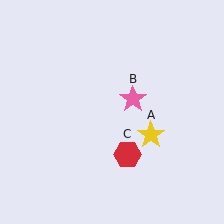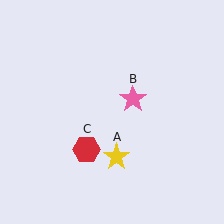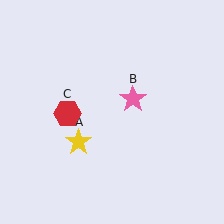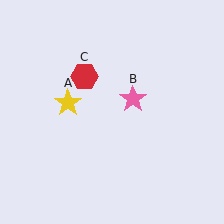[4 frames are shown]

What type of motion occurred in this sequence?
The yellow star (object A), red hexagon (object C) rotated clockwise around the center of the scene.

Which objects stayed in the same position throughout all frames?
Pink star (object B) remained stationary.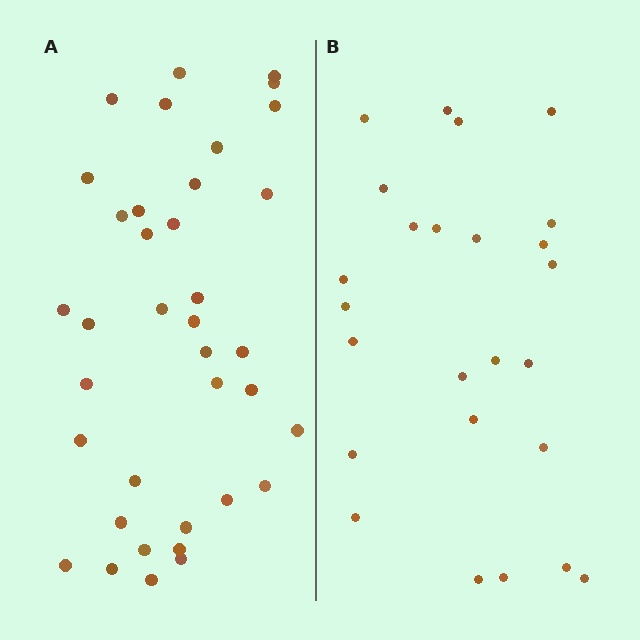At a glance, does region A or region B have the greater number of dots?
Region A (the left region) has more dots.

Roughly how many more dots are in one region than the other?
Region A has roughly 12 or so more dots than region B.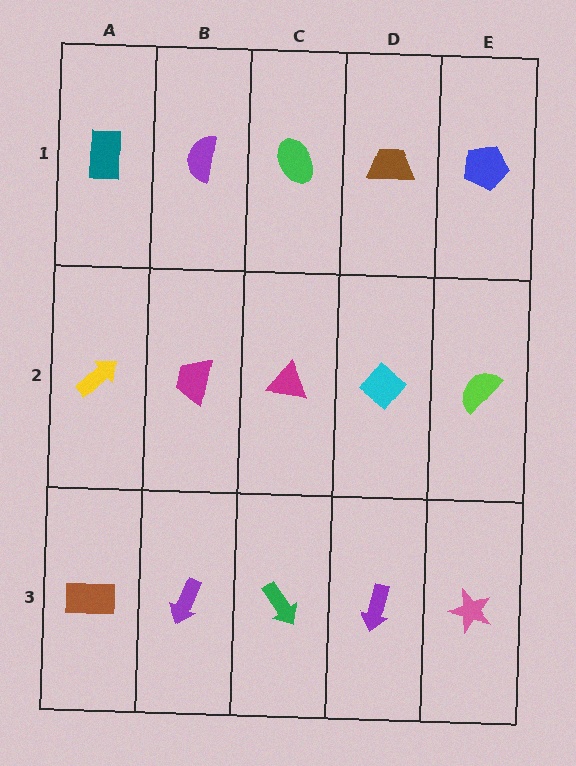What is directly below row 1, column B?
A magenta trapezoid.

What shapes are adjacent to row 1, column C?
A magenta triangle (row 2, column C), a purple semicircle (row 1, column B), a brown trapezoid (row 1, column D).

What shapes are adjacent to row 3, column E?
A lime semicircle (row 2, column E), a purple arrow (row 3, column D).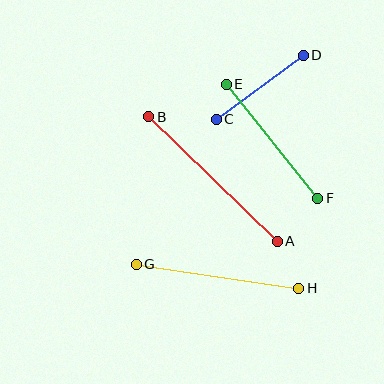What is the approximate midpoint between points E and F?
The midpoint is at approximately (272, 141) pixels.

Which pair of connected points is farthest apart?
Points A and B are farthest apart.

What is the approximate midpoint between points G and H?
The midpoint is at approximately (217, 276) pixels.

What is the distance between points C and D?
The distance is approximately 108 pixels.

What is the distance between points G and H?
The distance is approximately 164 pixels.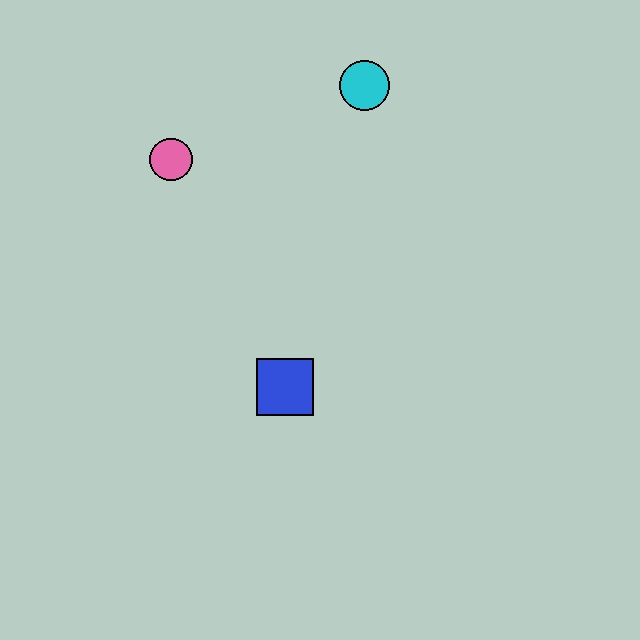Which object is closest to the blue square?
The pink circle is closest to the blue square.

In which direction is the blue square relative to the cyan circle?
The blue square is below the cyan circle.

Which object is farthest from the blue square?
The cyan circle is farthest from the blue square.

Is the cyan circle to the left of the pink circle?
No